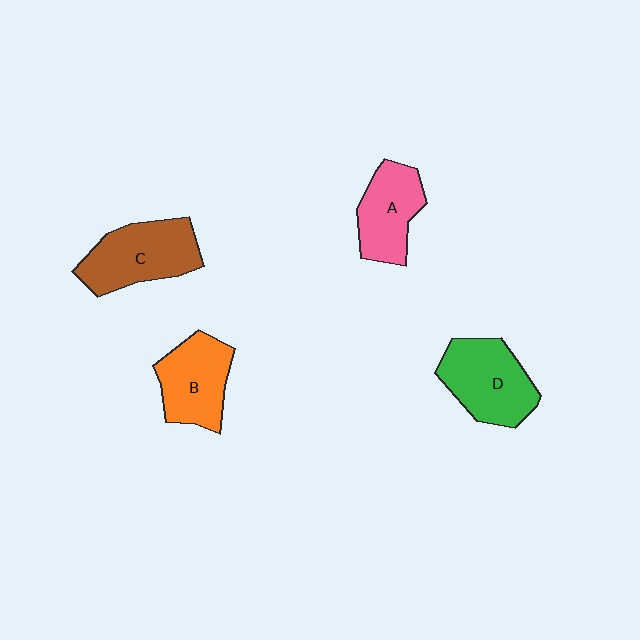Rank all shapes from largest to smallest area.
From largest to smallest: C (brown), D (green), B (orange), A (pink).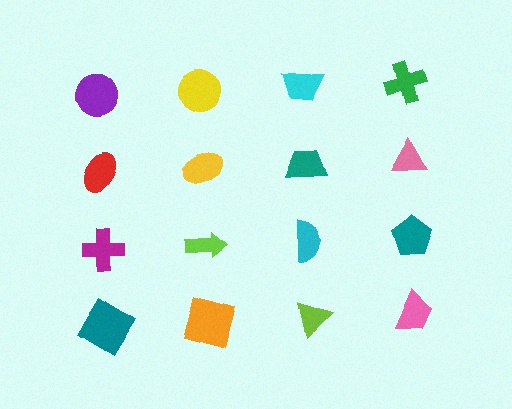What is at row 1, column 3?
A cyan trapezoid.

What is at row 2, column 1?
A red ellipse.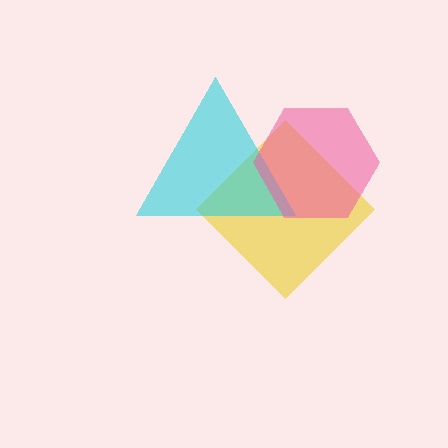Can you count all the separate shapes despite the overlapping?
Yes, there are 3 separate shapes.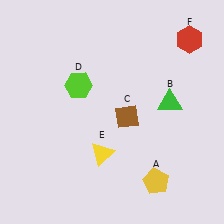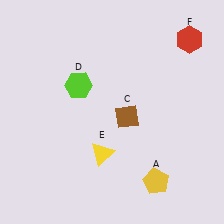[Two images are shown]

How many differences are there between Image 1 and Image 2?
There is 1 difference between the two images.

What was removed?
The green triangle (B) was removed in Image 2.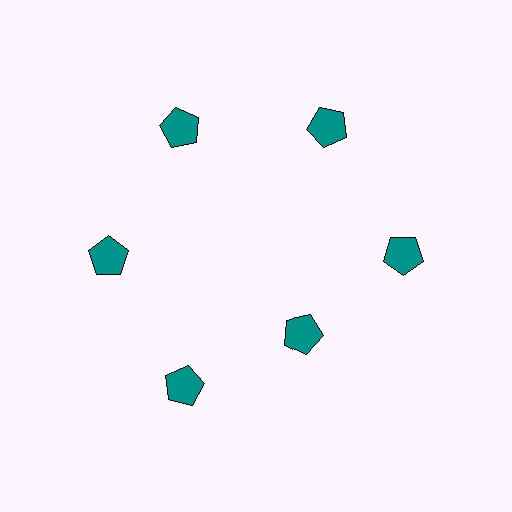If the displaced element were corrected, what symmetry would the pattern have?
It would have 6-fold rotational symmetry — the pattern would map onto itself every 60 degrees.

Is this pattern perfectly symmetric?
No. The 6 teal pentagons are arranged in a ring, but one element near the 5 o'clock position is pulled inward toward the center, breaking the 6-fold rotational symmetry.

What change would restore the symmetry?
The symmetry would be restored by moving it outward, back onto the ring so that all 6 pentagons sit at equal angles and equal distance from the center.